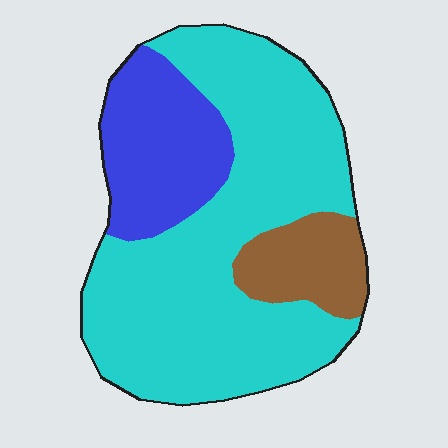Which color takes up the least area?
Brown, at roughly 10%.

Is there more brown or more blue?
Blue.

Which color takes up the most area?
Cyan, at roughly 65%.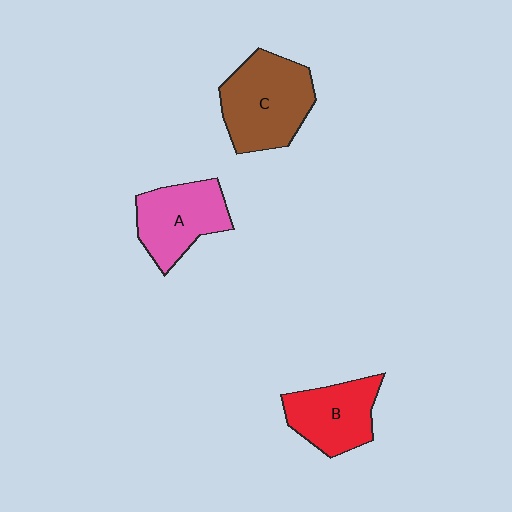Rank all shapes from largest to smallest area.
From largest to smallest: C (brown), A (pink), B (red).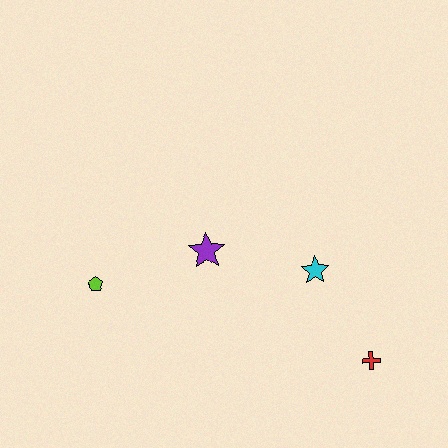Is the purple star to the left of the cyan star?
Yes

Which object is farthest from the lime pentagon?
The red cross is farthest from the lime pentagon.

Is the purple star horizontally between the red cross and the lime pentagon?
Yes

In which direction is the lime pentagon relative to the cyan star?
The lime pentagon is to the left of the cyan star.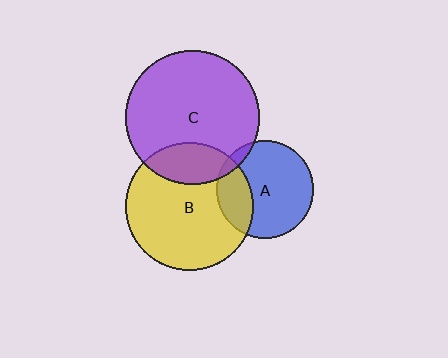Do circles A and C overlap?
Yes.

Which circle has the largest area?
Circle C (purple).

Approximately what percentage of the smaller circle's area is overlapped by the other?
Approximately 5%.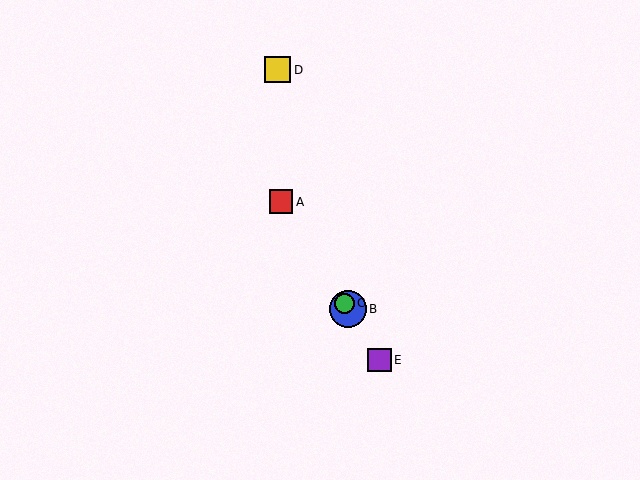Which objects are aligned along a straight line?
Objects A, B, C, E are aligned along a straight line.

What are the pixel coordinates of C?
Object C is at (344, 303).